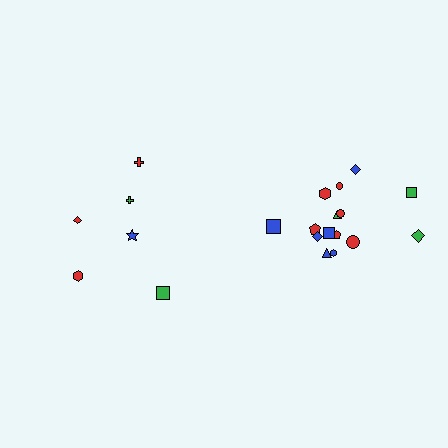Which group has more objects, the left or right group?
The right group.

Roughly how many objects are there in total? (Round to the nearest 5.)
Roughly 20 objects in total.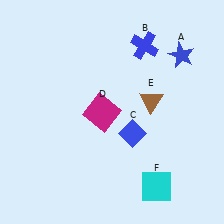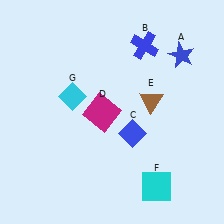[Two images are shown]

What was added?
A cyan diamond (G) was added in Image 2.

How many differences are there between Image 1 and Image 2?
There is 1 difference between the two images.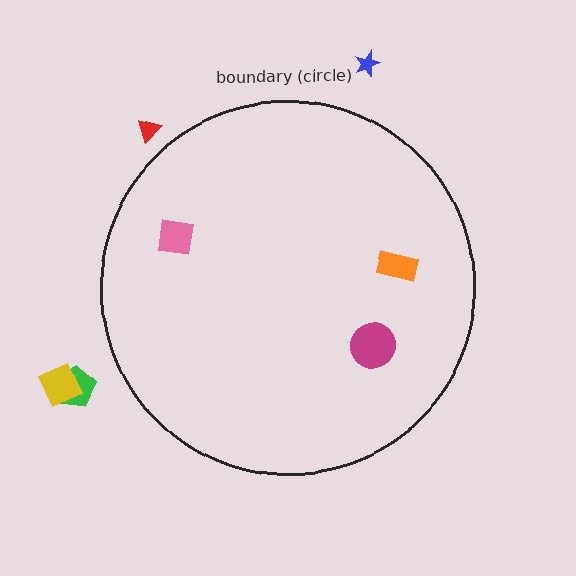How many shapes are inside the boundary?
3 inside, 4 outside.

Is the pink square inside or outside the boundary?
Inside.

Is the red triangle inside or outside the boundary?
Outside.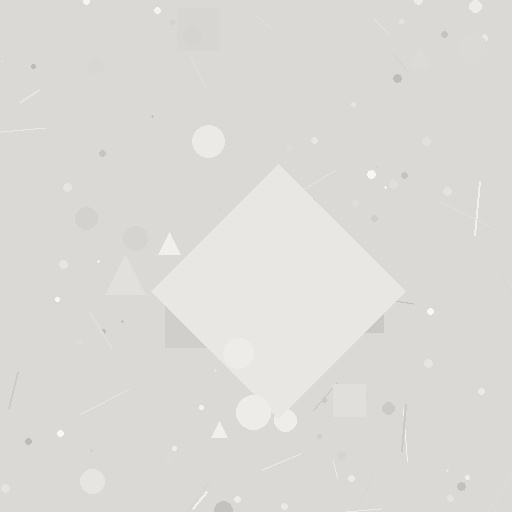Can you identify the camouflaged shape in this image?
The camouflaged shape is a diamond.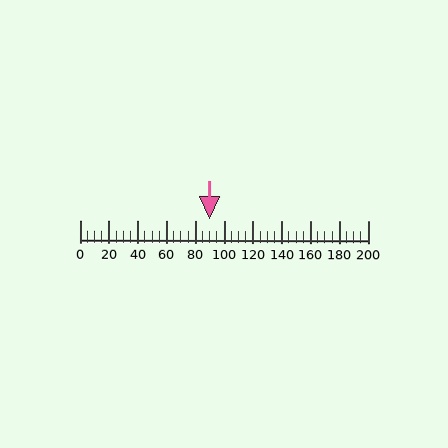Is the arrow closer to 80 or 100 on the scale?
The arrow is closer to 100.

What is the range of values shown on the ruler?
The ruler shows values from 0 to 200.